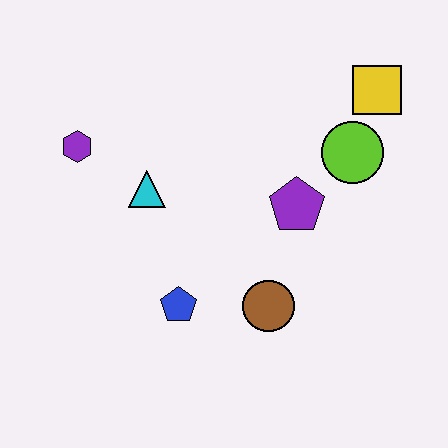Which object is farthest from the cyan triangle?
The yellow square is farthest from the cyan triangle.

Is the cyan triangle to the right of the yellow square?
No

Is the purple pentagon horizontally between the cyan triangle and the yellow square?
Yes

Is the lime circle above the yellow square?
No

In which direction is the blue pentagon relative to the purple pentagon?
The blue pentagon is to the left of the purple pentagon.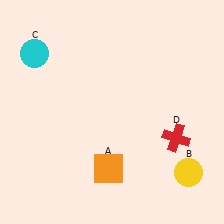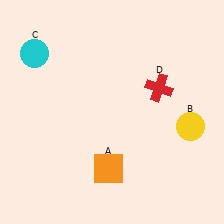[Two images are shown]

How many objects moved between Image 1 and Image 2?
2 objects moved between the two images.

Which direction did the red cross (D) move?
The red cross (D) moved up.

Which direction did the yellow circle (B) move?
The yellow circle (B) moved up.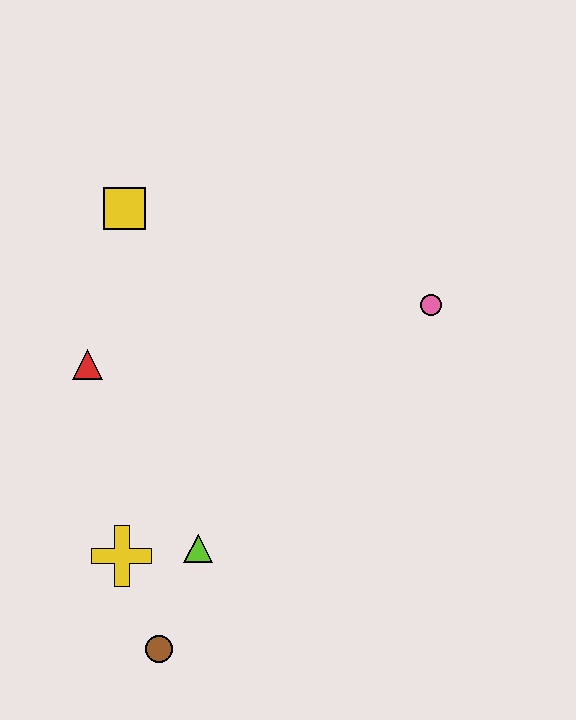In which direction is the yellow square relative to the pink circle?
The yellow square is to the left of the pink circle.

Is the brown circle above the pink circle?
No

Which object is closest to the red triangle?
The yellow square is closest to the red triangle.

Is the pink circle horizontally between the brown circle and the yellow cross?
No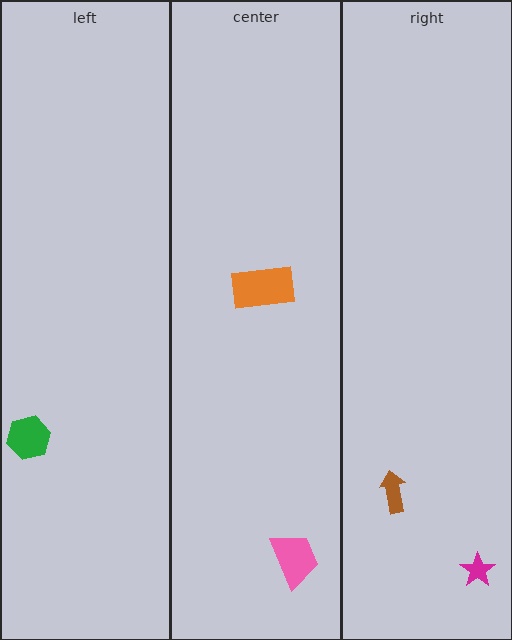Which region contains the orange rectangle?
The center region.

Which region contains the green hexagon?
The left region.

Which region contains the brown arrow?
The right region.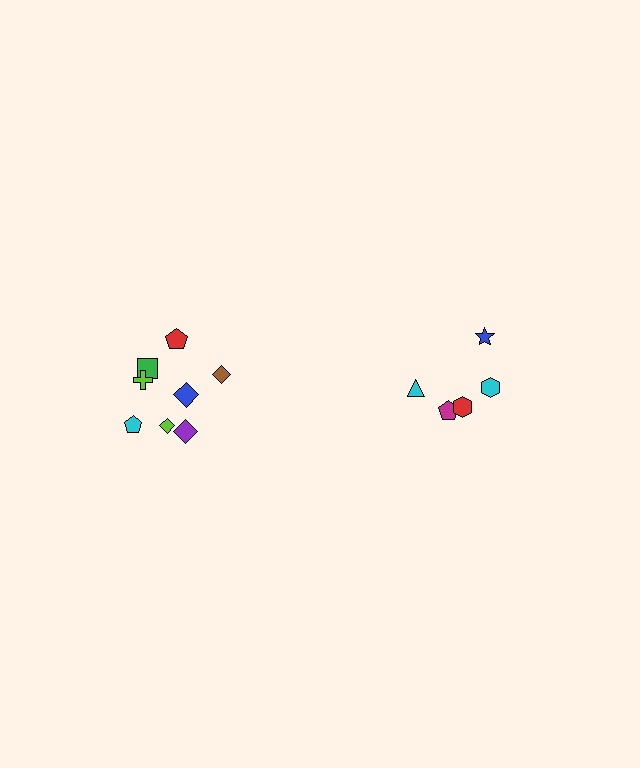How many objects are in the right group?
There are 5 objects.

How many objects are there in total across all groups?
There are 13 objects.